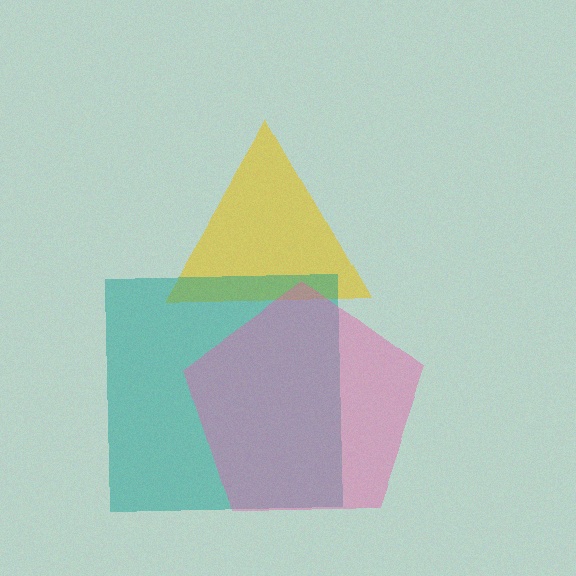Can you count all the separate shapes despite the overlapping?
Yes, there are 3 separate shapes.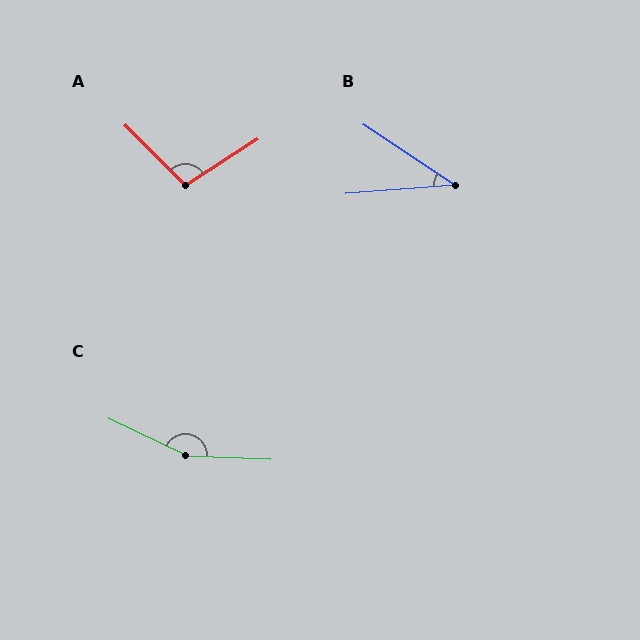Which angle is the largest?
C, at approximately 157 degrees.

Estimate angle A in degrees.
Approximately 102 degrees.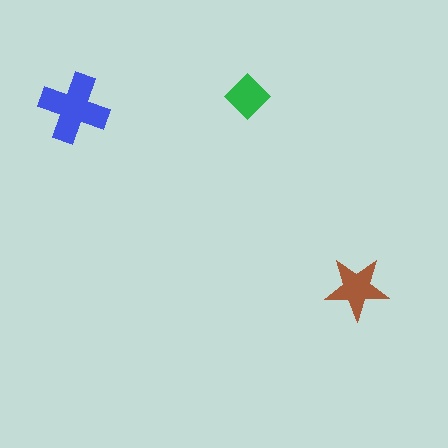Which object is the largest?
The blue cross.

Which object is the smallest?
The green diamond.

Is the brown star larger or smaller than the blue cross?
Smaller.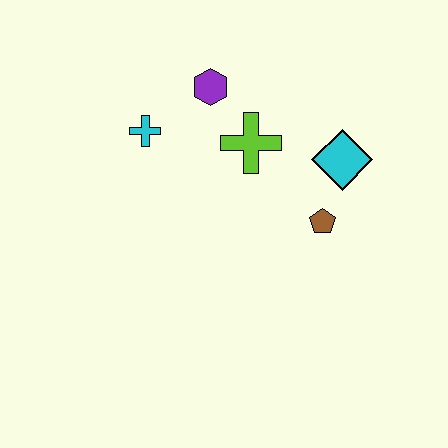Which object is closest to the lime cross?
The purple hexagon is closest to the lime cross.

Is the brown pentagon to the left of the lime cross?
No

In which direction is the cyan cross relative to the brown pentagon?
The cyan cross is to the left of the brown pentagon.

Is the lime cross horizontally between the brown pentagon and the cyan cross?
Yes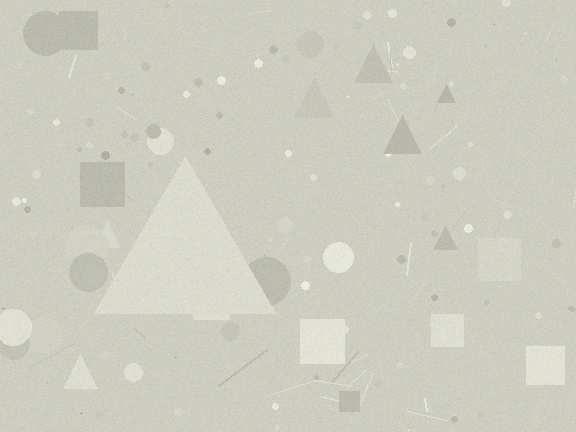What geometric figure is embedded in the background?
A triangle is embedded in the background.